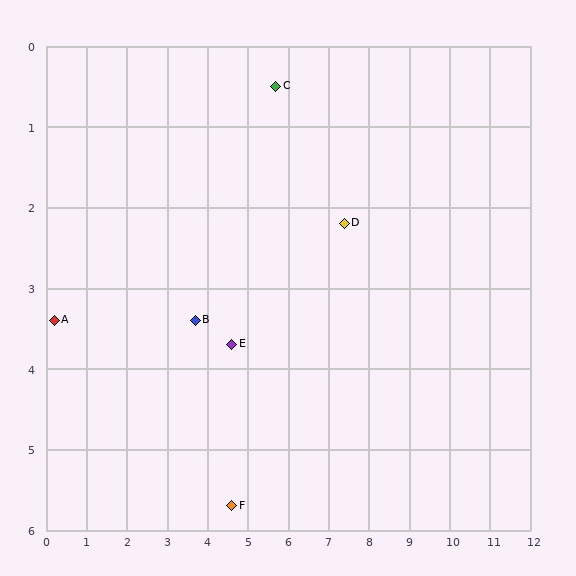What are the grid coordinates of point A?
Point A is at approximately (0.2, 3.4).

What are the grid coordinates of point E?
Point E is at approximately (4.6, 3.7).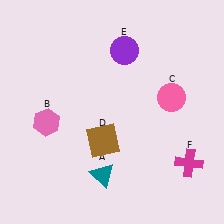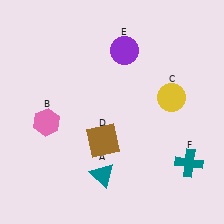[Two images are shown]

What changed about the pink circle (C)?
In Image 1, C is pink. In Image 2, it changed to yellow.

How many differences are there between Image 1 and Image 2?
There are 2 differences between the two images.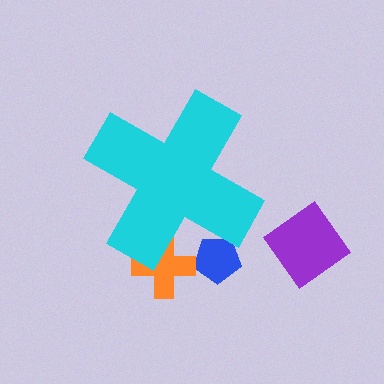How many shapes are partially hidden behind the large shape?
2 shapes are partially hidden.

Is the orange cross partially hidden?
Yes, the orange cross is partially hidden behind the cyan cross.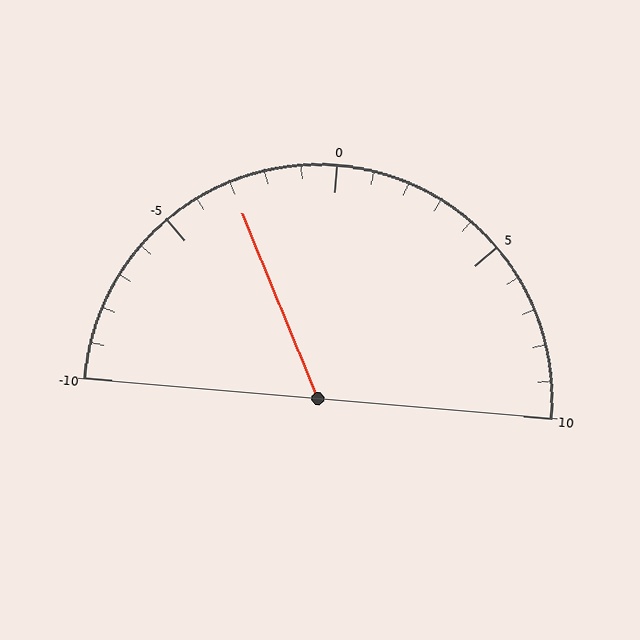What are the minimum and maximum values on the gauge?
The gauge ranges from -10 to 10.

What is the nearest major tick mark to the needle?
The nearest major tick mark is -5.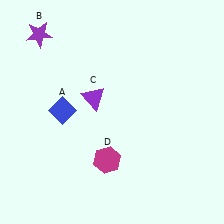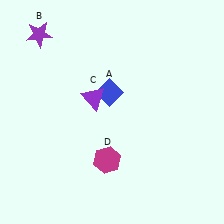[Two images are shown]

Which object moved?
The blue diamond (A) moved right.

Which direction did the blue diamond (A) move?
The blue diamond (A) moved right.